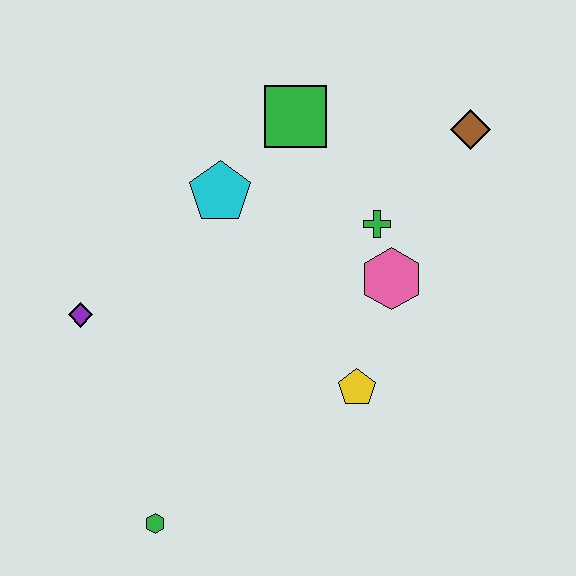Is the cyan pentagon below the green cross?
No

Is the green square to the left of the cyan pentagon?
No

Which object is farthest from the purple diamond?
The brown diamond is farthest from the purple diamond.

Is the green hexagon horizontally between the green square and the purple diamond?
Yes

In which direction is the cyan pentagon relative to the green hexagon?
The cyan pentagon is above the green hexagon.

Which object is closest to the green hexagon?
The purple diamond is closest to the green hexagon.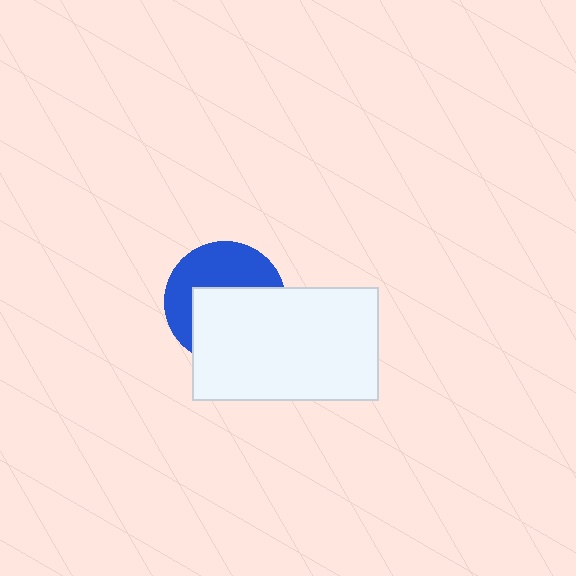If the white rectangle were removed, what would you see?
You would see the complete blue circle.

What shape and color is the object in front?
The object in front is a white rectangle.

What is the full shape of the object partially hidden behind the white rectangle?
The partially hidden object is a blue circle.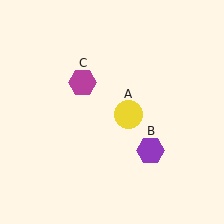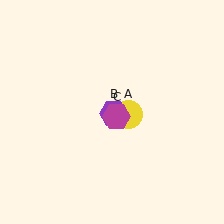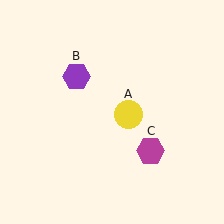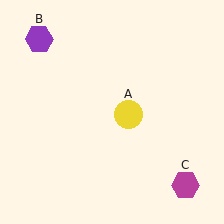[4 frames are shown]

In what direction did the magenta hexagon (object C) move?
The magenta hexagon (object C) moved down and to the right.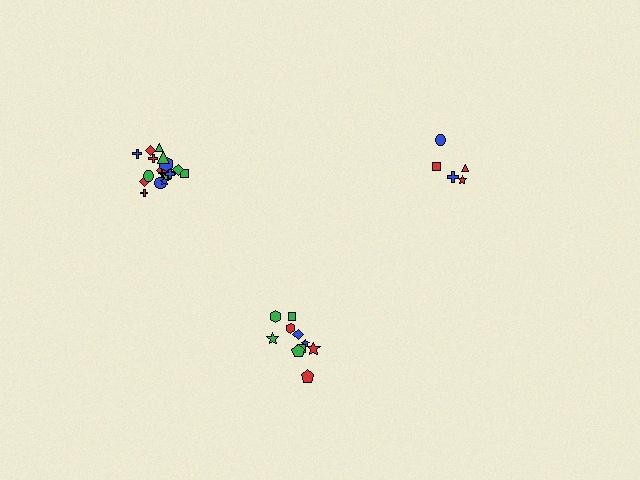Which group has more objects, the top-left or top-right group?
The top-left group.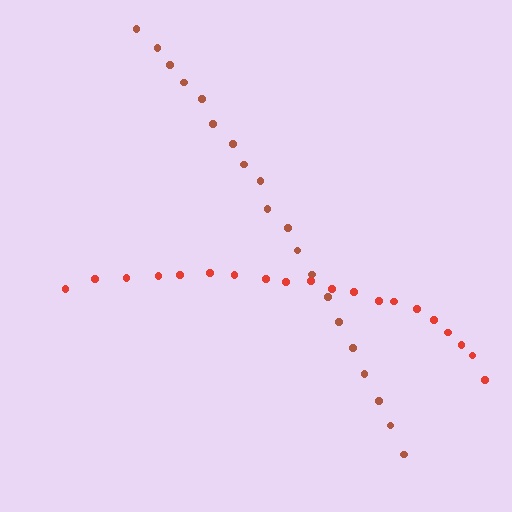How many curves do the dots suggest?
There are 2 distinct paths.